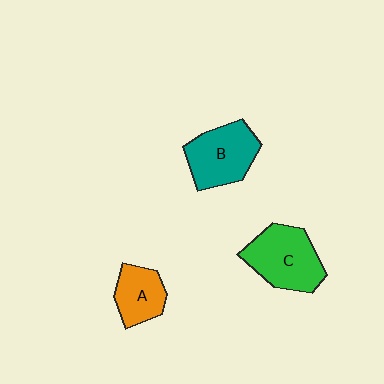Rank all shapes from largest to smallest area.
From largest to smallest: C (green), B (teal), A (orange).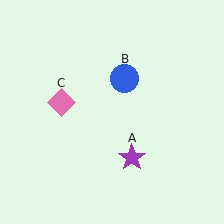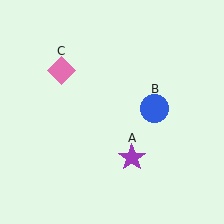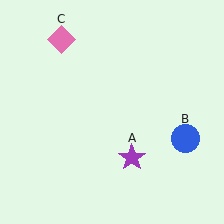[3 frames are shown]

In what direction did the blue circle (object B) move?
The blue circle (object B) moved down and to the right.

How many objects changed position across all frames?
2 objects changed position: blue circle (object B), pink diamond (object C).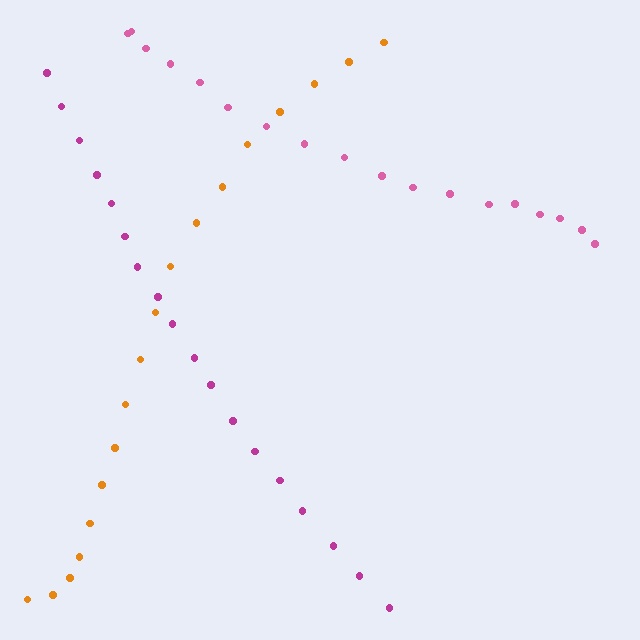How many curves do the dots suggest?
There are 3 distinct paths.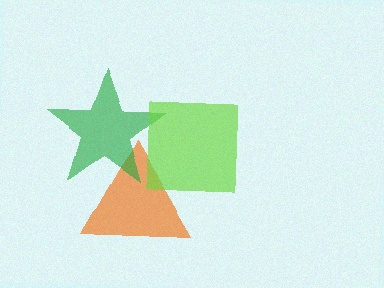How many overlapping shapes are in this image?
There are 3 overlapping shapes in the image.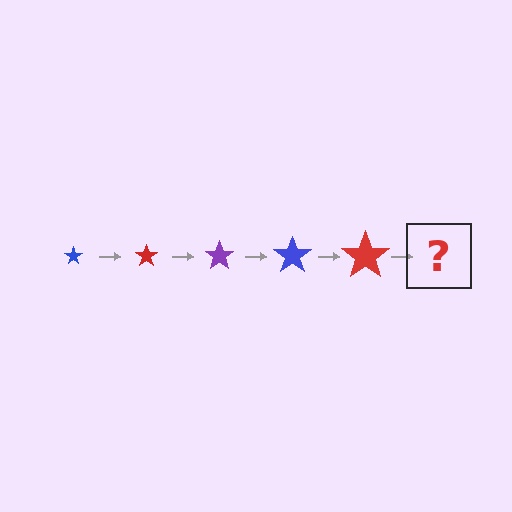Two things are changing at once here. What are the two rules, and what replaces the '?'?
The two rules are that the star grows larger each step and the color cycles through blue, red, and purple. The '?' should be a purple star, larger than the previous one.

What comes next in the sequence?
The next element should be a purple star, larger than the previous one.